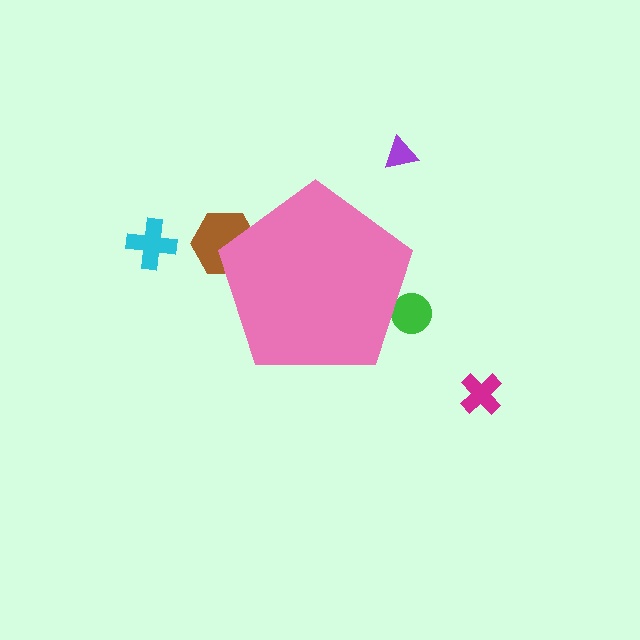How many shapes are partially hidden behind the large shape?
2 shapes are partially hidden.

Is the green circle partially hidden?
Yes, the green circle is partially hidden behind the pink pentagon.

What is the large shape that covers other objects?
A pink pentagon.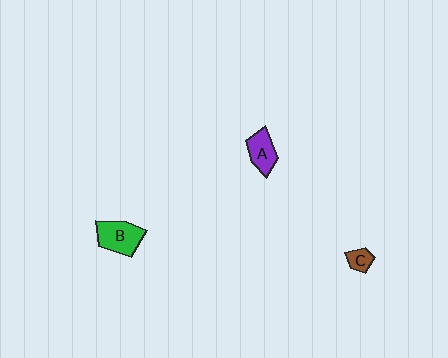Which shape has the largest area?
Shape B (green).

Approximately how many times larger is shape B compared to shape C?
Approximately 2.5 times.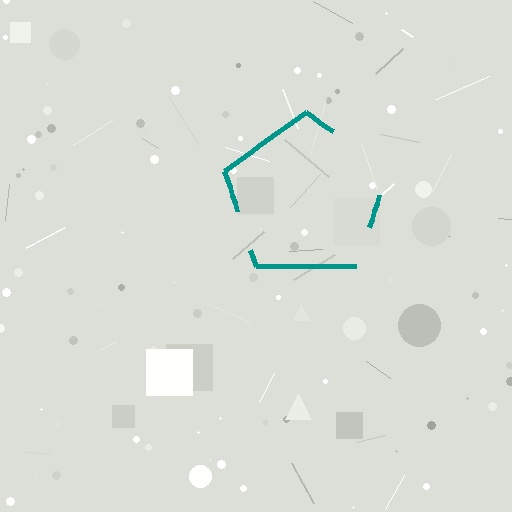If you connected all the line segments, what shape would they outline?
They would outline a pentagon.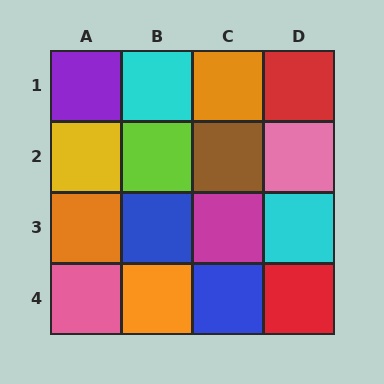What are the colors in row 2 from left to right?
Yellow, lime, brown, pink.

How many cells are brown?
1 cell is brown.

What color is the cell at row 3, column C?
Magenta.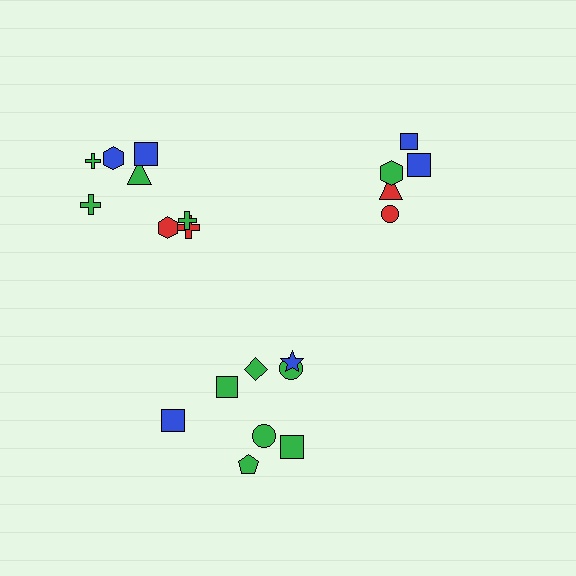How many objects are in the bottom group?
There are 8 objects.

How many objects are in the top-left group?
There are 8 objects.